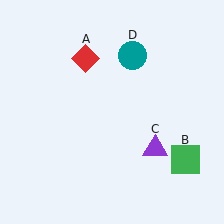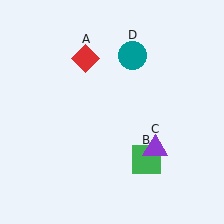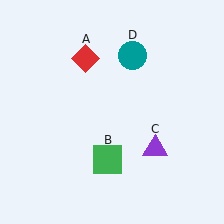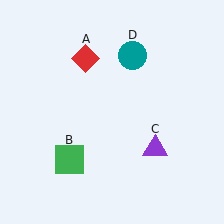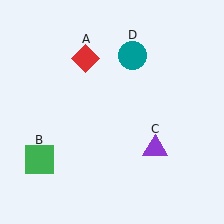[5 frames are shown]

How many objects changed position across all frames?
1 object changed position: green square (object B).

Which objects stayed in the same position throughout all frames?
Red diamond (object A) and purple triangle (object C) and teal circle (object D) remained stationary.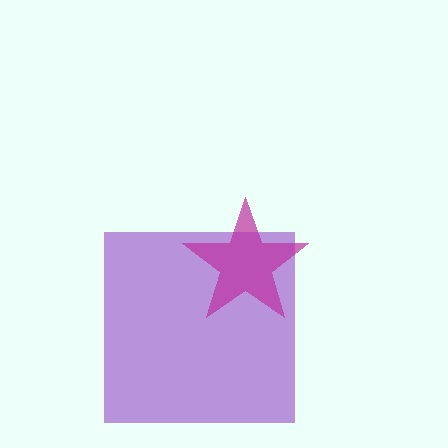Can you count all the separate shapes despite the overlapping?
Yes, there are 2 separate shapes.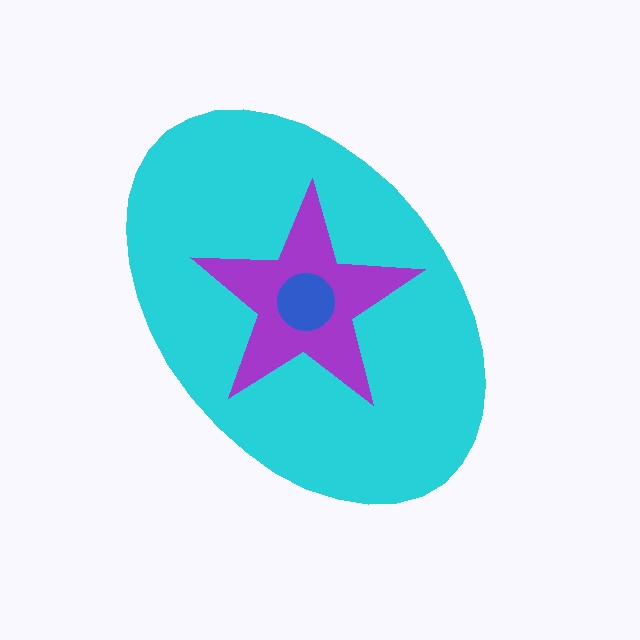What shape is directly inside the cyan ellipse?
The purple star.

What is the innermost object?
The blue circle.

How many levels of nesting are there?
3.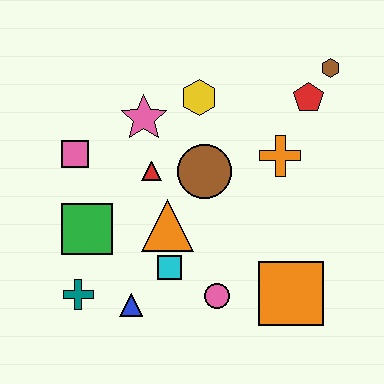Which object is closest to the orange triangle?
The cyan square is closest to the orange triangle.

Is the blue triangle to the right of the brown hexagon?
No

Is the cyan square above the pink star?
No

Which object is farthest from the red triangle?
The brown hexagon is farthest from the red triangle.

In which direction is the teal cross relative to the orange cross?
The teal cross is to the left of the orange cross.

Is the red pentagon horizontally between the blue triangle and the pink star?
No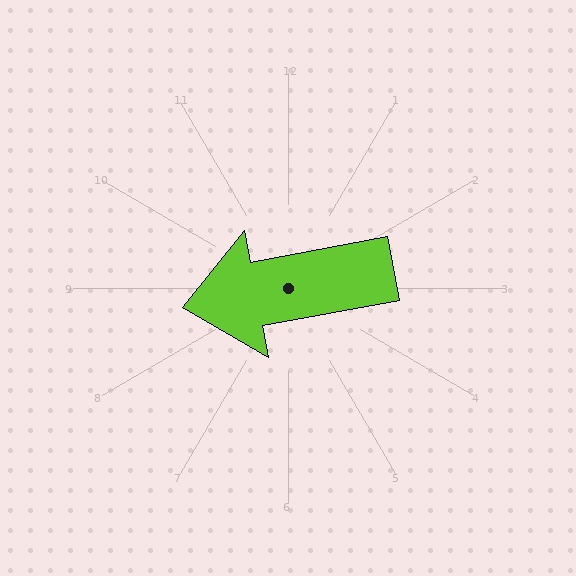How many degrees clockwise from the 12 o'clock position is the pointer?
Approximately 260 degrees.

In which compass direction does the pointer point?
West.